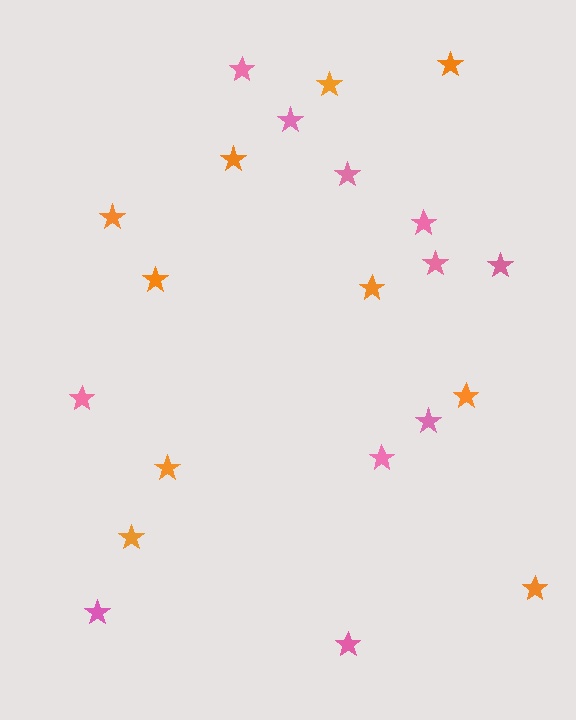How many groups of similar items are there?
There are 2 groups: one group of pink stars (11) and one group of orange stars (10).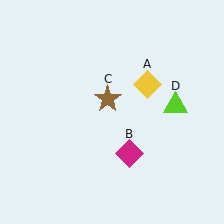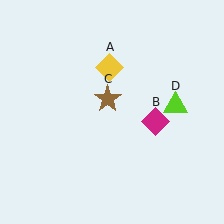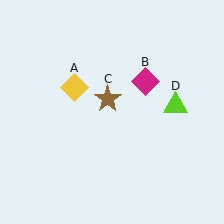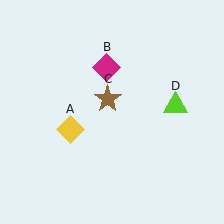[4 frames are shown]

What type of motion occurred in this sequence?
The yellow diamond (object A), magenta diamond (object B) rotated counterclockwise around the center of the scene.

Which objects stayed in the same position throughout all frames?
Brown star (object C) and lime triangle (object D) remained stationary.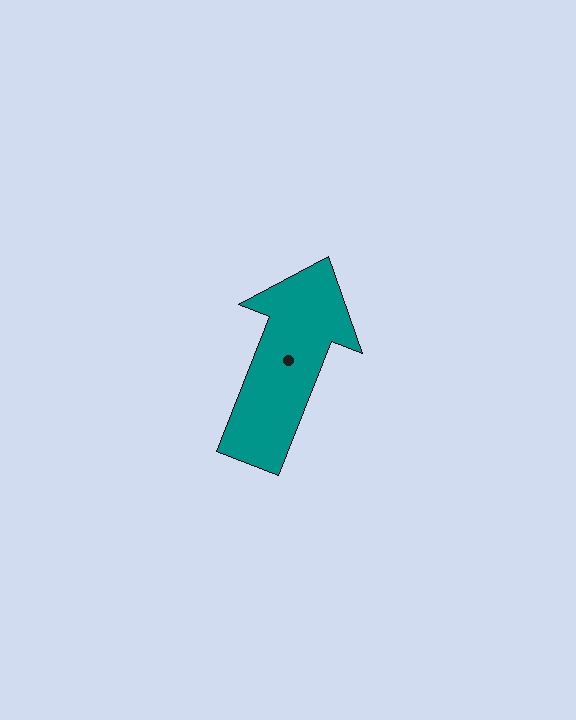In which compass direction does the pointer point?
North.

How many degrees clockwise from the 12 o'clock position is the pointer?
Approximately 21 degrees.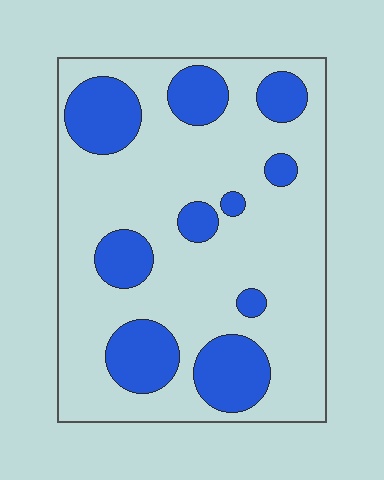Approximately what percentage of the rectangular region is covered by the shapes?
Approximately 25%.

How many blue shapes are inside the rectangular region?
10.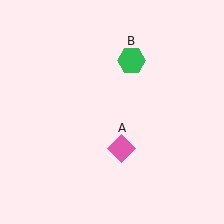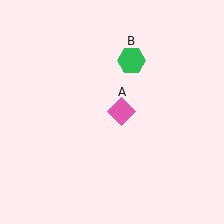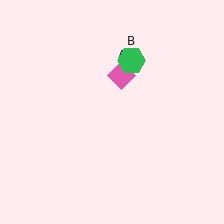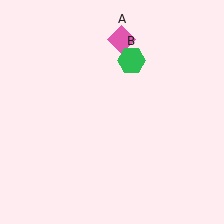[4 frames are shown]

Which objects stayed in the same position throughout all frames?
Green hexagon (object B) remained stationary.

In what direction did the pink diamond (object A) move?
The pink diamond (object A) moved up.